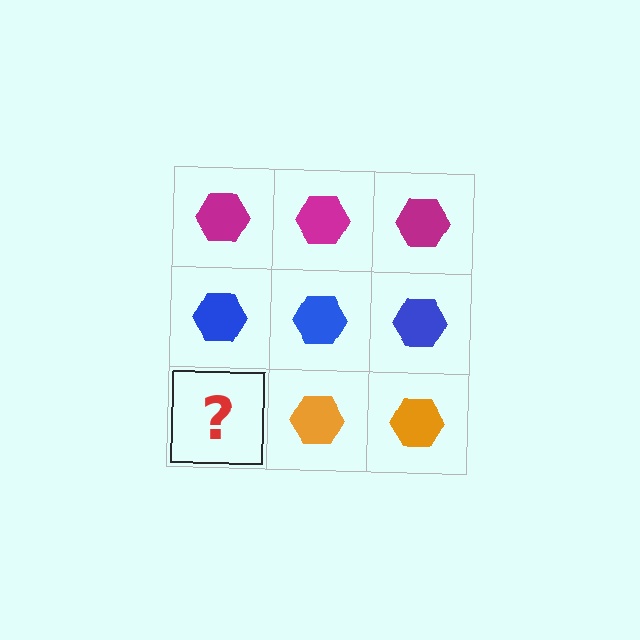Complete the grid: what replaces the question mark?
The question mark should be replaced with an orange hexagon.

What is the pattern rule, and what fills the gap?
The rule is that each row has a consistent color. The gap should be filled with an orange hexagon.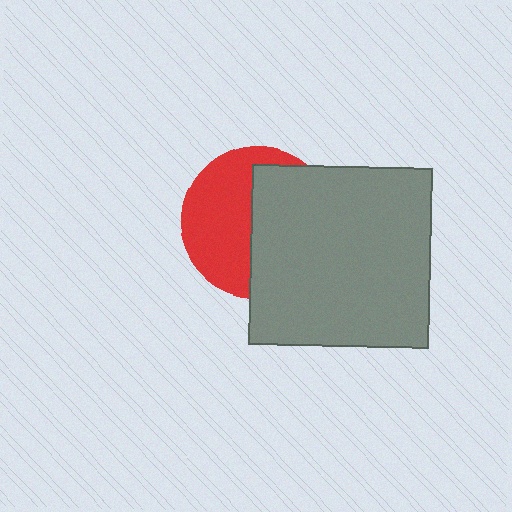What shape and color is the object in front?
The object in front is a gray square.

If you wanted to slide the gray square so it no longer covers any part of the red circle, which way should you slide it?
Slide it right — that is the most direct way to separate the two shapes.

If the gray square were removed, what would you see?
You would see the complete red circle.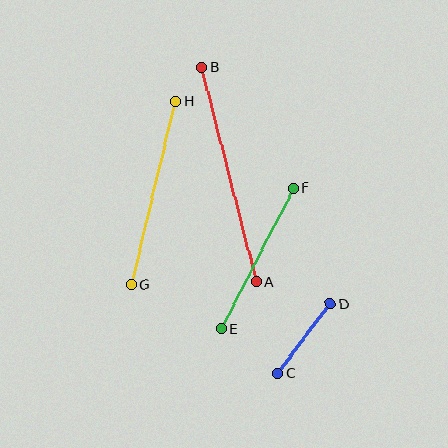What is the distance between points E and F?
The distance is approximately 158 pixels.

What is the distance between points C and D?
The distance is approximately 87 pixels.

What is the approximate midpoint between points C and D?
The midpoint is at approximately (304, 339) pixels.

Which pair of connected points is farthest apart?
Points A and B are farthest apart.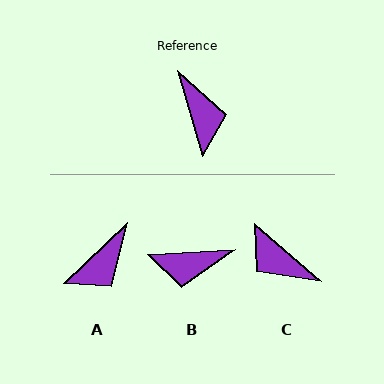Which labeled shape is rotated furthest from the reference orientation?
C, about 147 degrees away.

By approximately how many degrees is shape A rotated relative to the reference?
Approximately 63 degrees clockwise.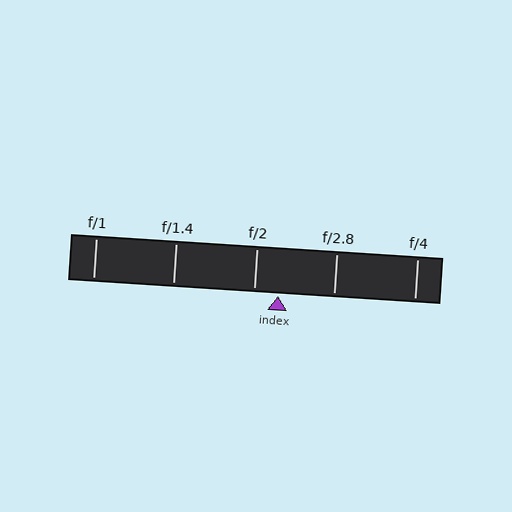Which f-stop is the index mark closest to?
The index mark is closest to f/2.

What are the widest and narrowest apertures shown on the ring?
The widest aperture shown is f/1 and the narrowest is f/4.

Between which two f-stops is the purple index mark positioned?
The index mark is between f/2 and f/2.8.